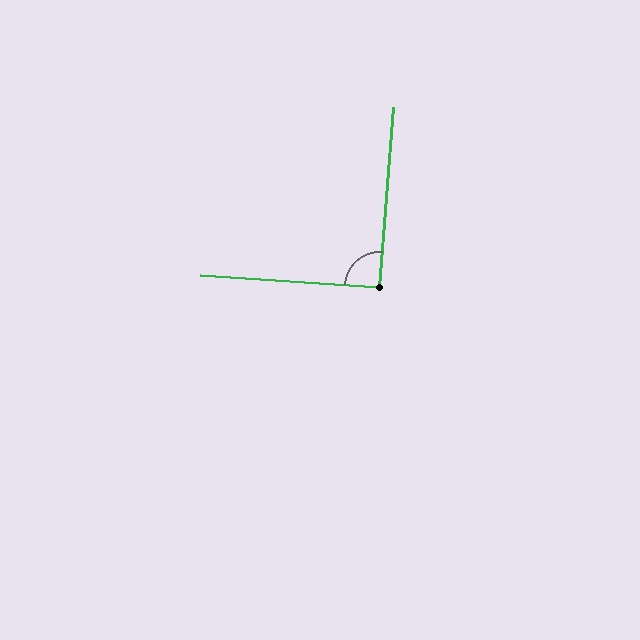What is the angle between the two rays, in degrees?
Approximately 91 degrees.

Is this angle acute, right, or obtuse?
It is approximately a right angle.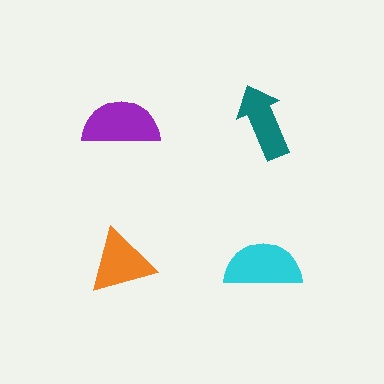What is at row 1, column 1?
A purple semicircle.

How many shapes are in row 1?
2 shapes.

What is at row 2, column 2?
A cyan semicircle.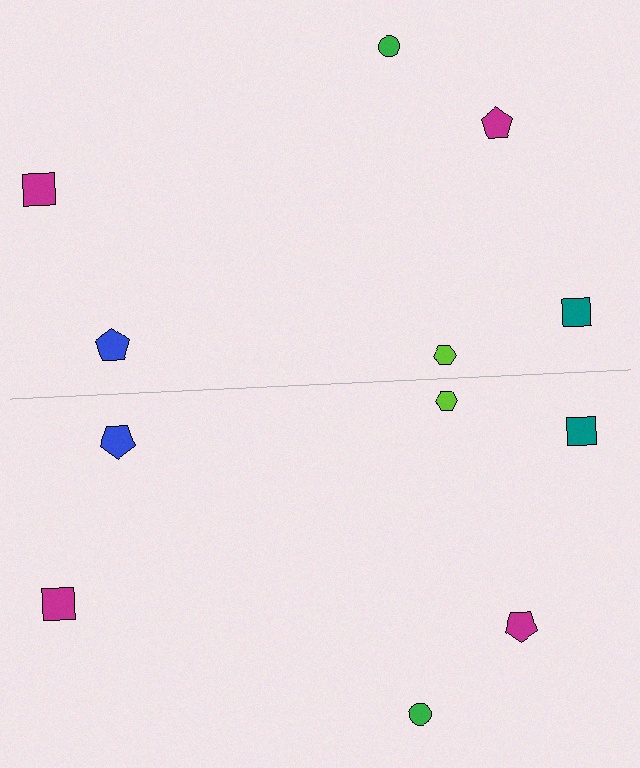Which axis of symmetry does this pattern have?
The pattern has a horizontal axis of symmetry running through the center of the image.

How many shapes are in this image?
There are 12 shapes in this image.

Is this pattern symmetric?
Yes, this pattern has bilateral (reflection) symmetry.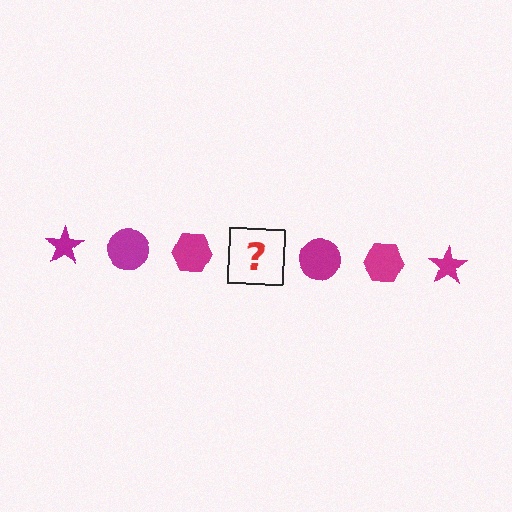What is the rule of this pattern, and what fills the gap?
The rule is that the pattern cycles through star, circle, hexagon shapes in magenta. The gap should be filled with a magenta star.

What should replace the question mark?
The question mark should be replaced with a magenta star.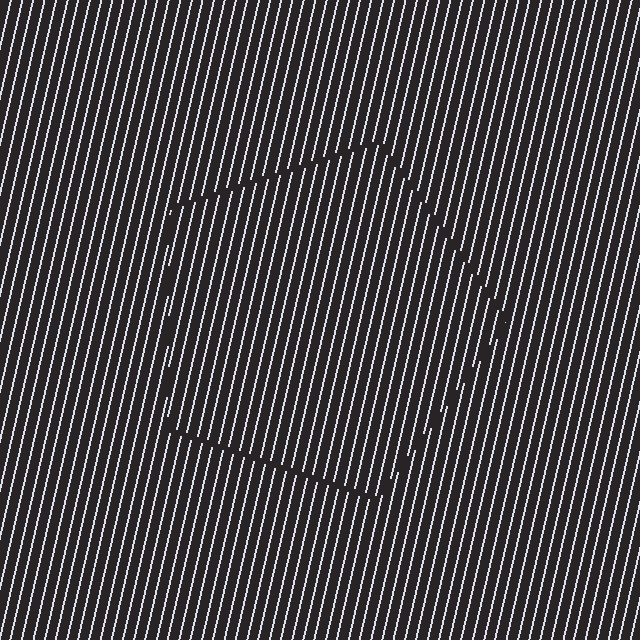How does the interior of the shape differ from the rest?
The interior of the shape contains the same grating, shifted by half a period — the contour is defined by the phase discontinuity where line-ends from the inner and outer gratings abut.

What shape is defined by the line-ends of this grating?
An illusory pentagon. The interior of the shape contains the same grating, shifted by half a period — the contour is defined by the phase discontinuity where line-ends from the inner and outer gratings abut.